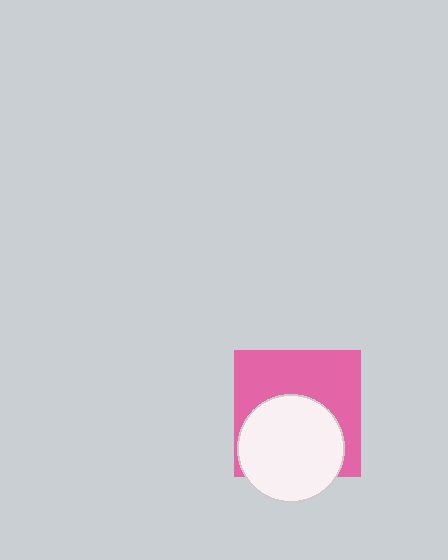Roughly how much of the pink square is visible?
About half of it is visible (roughly 54%).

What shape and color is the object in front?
The object in front is a white circle.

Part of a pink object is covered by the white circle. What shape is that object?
It is a square.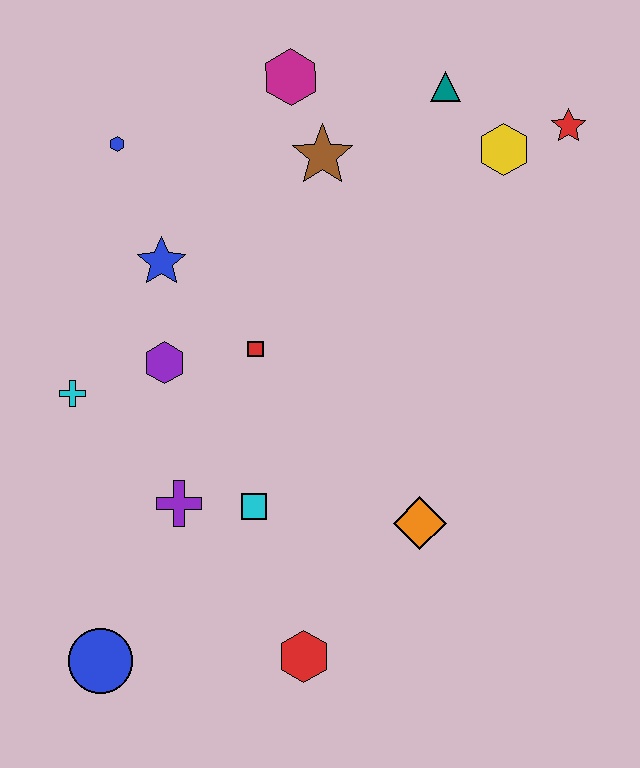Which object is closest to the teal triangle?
The yellow hexagon is closest to the teal triangle.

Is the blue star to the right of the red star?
No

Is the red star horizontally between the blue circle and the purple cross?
No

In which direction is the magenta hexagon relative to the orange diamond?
The magenta hexagon is above the orange diamond.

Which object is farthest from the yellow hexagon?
The blue circle is farthest from the yellow hexagon.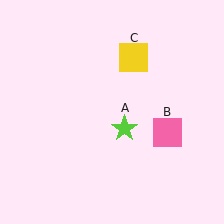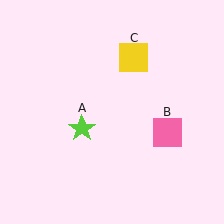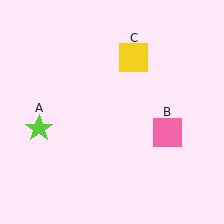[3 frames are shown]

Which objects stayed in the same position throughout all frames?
Pink square (object B) and yellow square (object C) remained stationary.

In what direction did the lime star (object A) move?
The lime star (object A) moved left.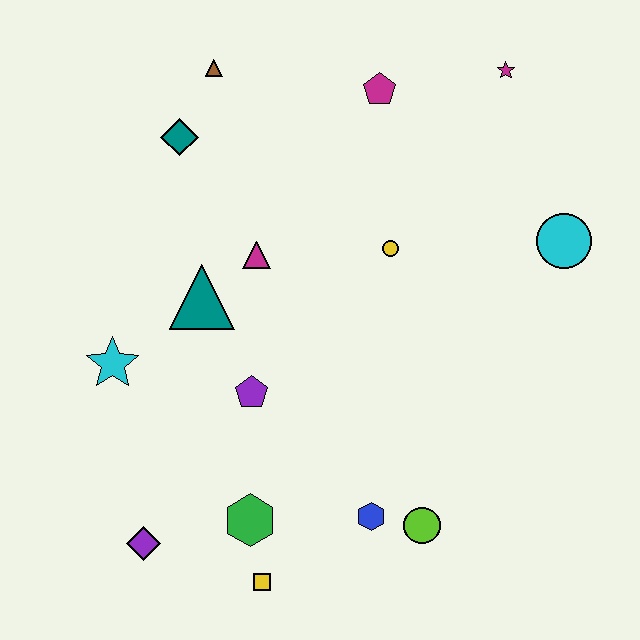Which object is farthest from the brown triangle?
The yellow square is farthest from the brown triangle.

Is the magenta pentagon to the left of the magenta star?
Yes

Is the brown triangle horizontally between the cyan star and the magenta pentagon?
Yes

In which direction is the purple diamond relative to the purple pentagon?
The purple diamond is below the purple pentagon.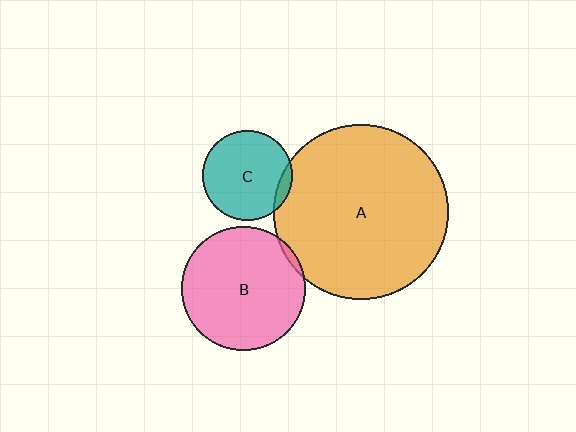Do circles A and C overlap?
Yes.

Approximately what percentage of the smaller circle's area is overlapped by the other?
Approximately 10%.